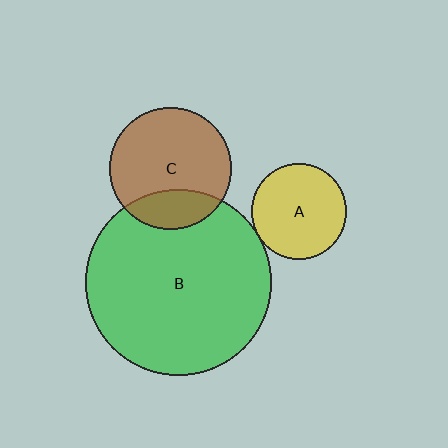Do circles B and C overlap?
Yes.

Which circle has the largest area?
Circle B (green).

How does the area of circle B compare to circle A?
Approximately 3.8 times.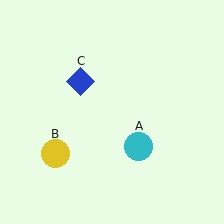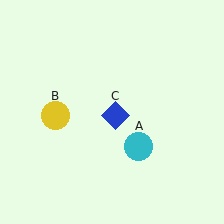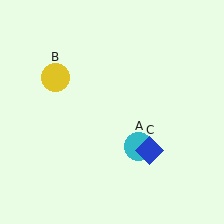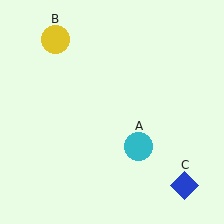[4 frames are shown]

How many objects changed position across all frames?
2 objects changed position: yellow circle (object B), blue diamond (object C).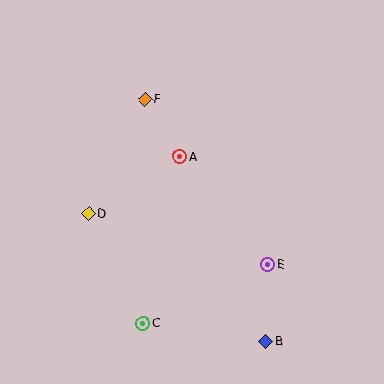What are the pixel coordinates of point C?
Point C is at (143, 323).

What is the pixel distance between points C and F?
The distance between C and F is 224 pixels.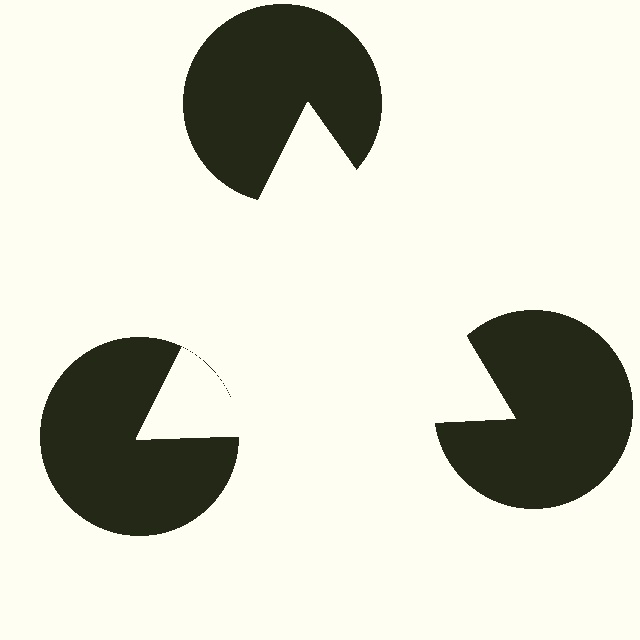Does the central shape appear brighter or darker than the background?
It typically appears slightly brighter than the background, even though no actual brightness change is drawn.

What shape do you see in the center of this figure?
An illusory triangle — its edges are inferred from the aligned wedge cuts in the pac-man discs, not physically drawn.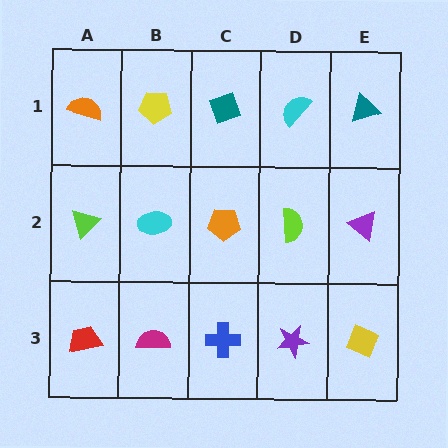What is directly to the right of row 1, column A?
A yellow pentagon.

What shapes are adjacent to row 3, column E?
A purple triangle (row 2, column E), a purple star (row 3, column D).